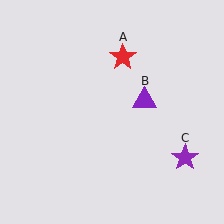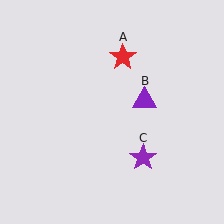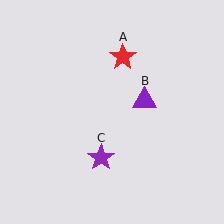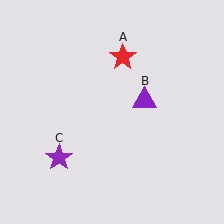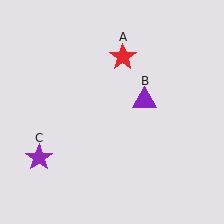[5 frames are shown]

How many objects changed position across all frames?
1 object changed position: purple star (object C).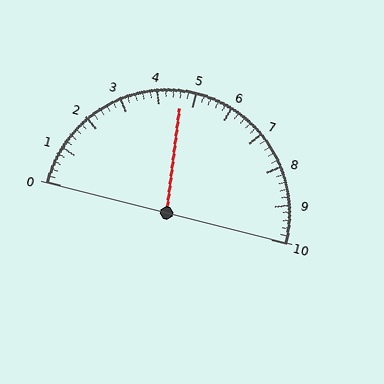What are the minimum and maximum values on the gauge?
The gauge ranges from 0 to 10.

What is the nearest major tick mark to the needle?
The nearest major tick mark is 5.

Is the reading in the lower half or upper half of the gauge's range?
The reading is in the lower half of the range (0 to 10).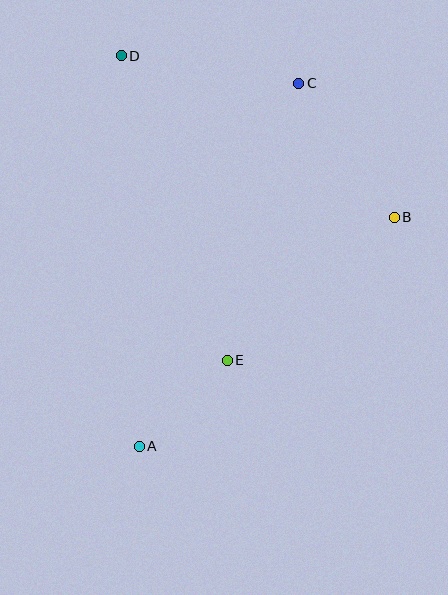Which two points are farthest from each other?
Points A and C are farthest from each other.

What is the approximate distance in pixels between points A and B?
The distance between A and B is approximately 343 pixels.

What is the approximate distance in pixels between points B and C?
The distance between B and C is approximately 165 pixels.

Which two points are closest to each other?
Points A and E are closest to each other.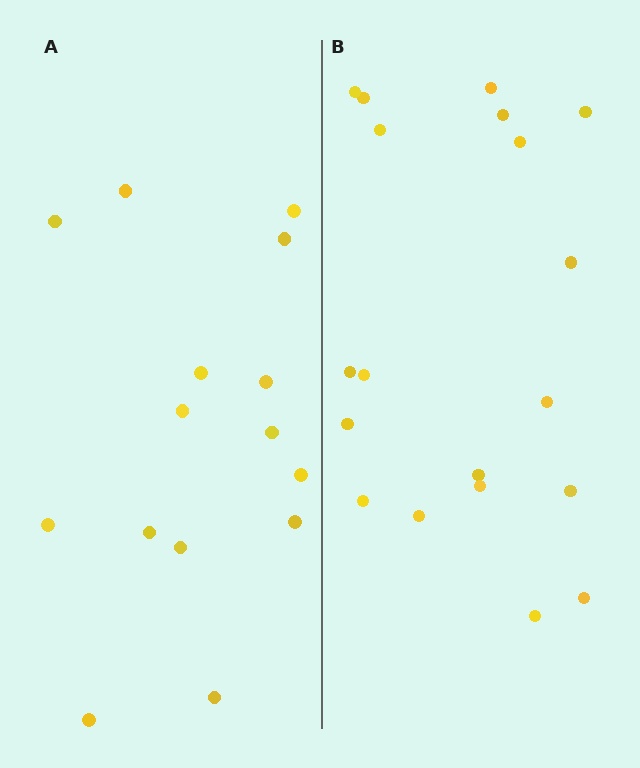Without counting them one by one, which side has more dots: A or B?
Region B (the right region) has more dots.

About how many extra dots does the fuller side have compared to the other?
Region B has about 4 more dots than region A.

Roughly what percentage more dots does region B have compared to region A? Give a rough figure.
About 25% more.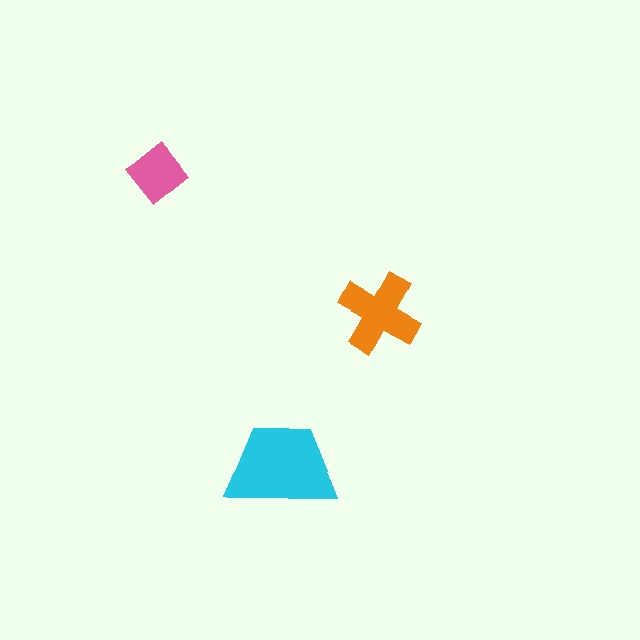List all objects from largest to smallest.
The cyan trapezoid, the orange cross, the pink diamond.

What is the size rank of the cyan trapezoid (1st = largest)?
1st.